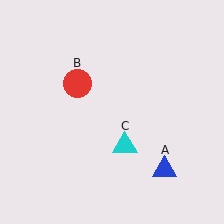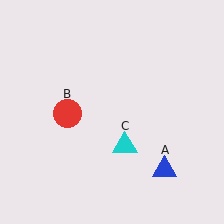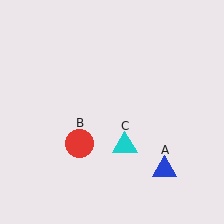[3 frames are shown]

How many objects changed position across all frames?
1 object changed position: red circle (object B).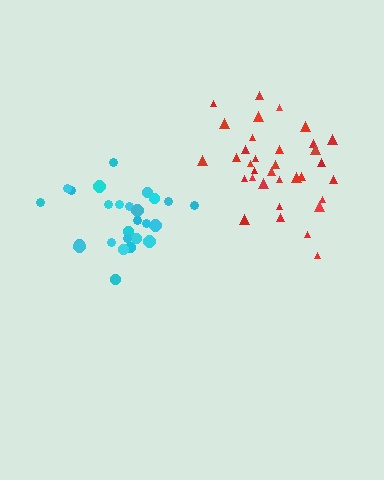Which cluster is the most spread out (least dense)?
Red.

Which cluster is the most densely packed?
Cyan.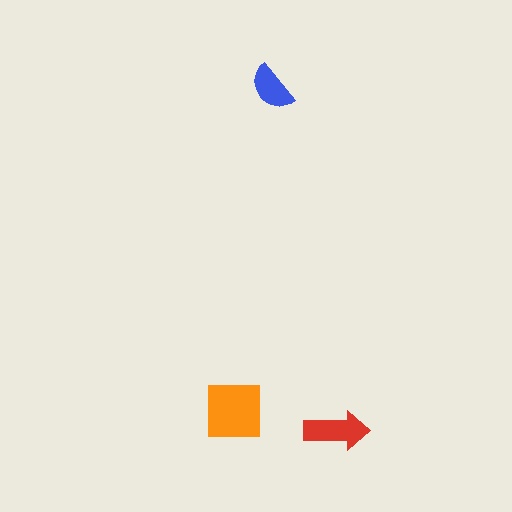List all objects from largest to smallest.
The orange square, the red arrow, the blue semicircle.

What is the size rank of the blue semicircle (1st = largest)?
3rd.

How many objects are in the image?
There are 3 objects in the image.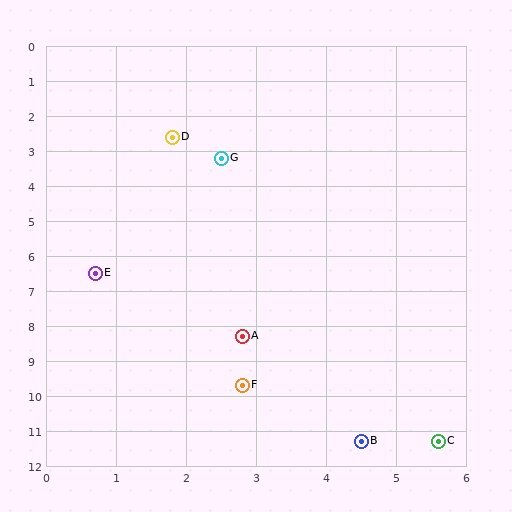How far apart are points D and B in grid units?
Points D and B are about 9.1 grid units apart.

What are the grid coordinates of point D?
Point D is at approximately (1.8, 2.6).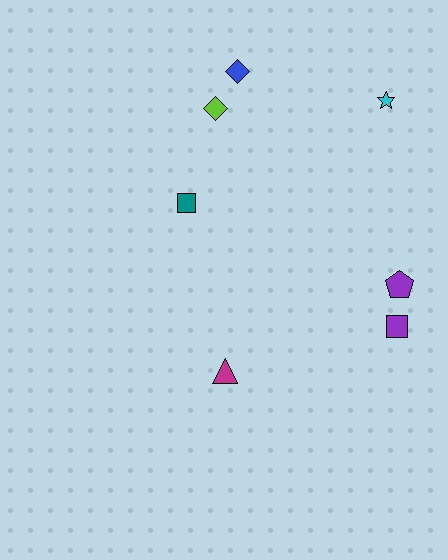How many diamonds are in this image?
There are 2 diamonds.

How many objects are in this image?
There are 7 objects.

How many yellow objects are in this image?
There are no yellow objects.